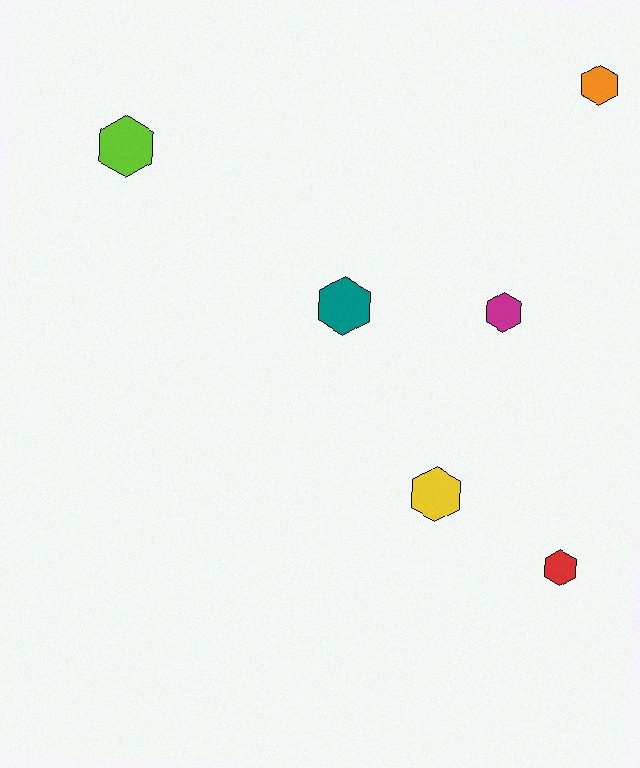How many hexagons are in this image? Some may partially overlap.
There are 6 hexagons.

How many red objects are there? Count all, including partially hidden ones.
There is 1 red object.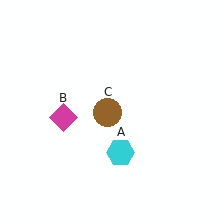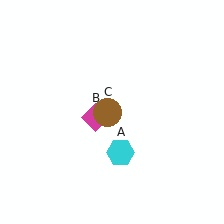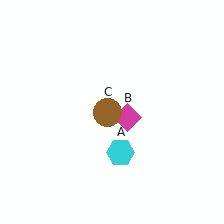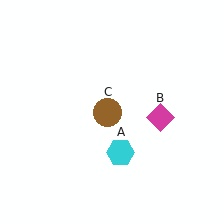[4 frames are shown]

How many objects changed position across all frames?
1 object changed position: magenta diamond (object B).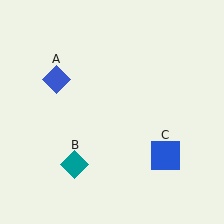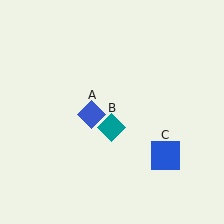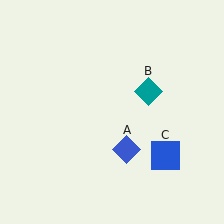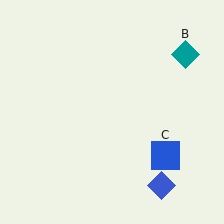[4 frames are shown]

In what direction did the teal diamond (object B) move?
The teal diamond (object B) moved up and to the right.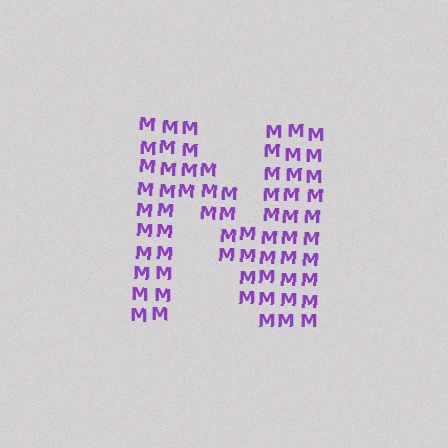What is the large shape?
The large shape is the letter N.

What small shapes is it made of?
It is made of small letter M's.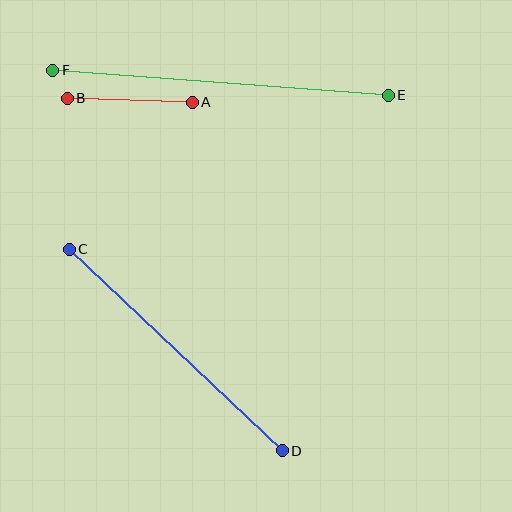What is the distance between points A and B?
The distance is approximately 125 pixels.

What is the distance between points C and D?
The distance is approximately 293 pixels.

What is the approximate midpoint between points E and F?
The midpoint is at approximately (220, 83) pixels.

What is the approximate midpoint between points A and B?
The midpoint is at approximately (130, 100) pixels.